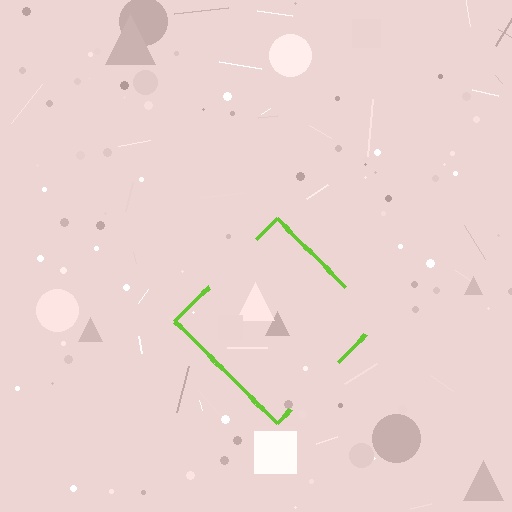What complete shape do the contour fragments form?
The contour fragments form a diamond.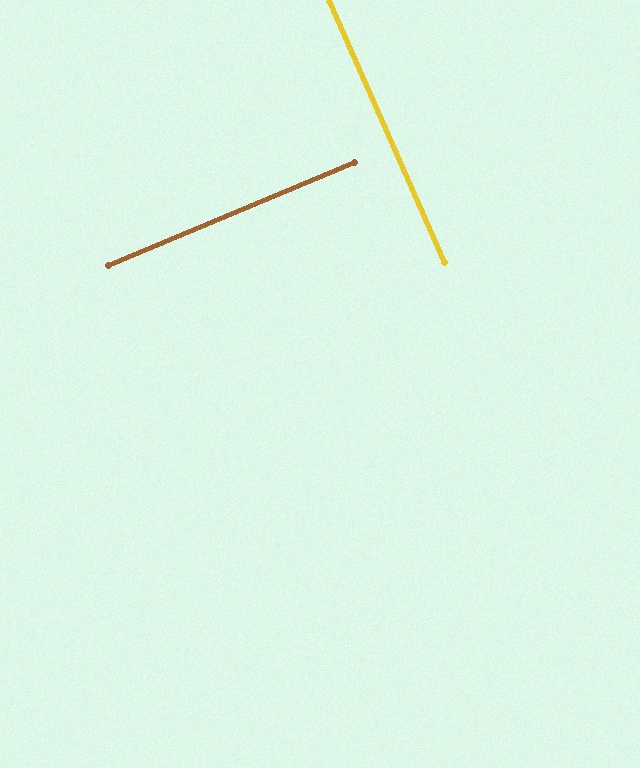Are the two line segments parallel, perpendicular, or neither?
Perpendicular — they meet at approximately 89°.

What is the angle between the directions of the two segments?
Approximately 89 degrees.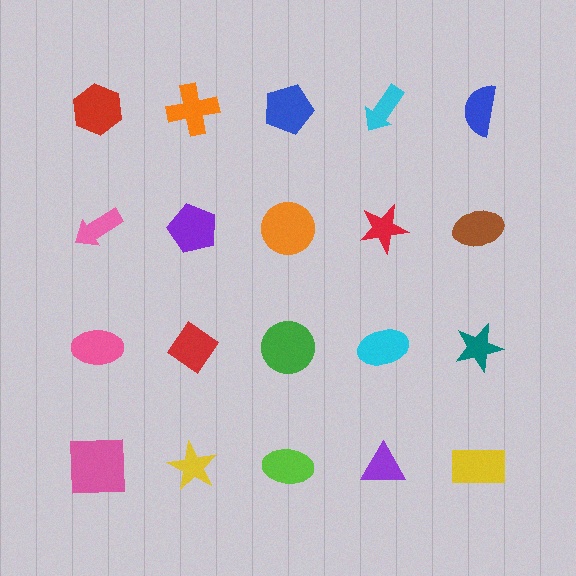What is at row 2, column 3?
An orange circle.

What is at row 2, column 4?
A red star.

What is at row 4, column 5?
A yellow rectangle.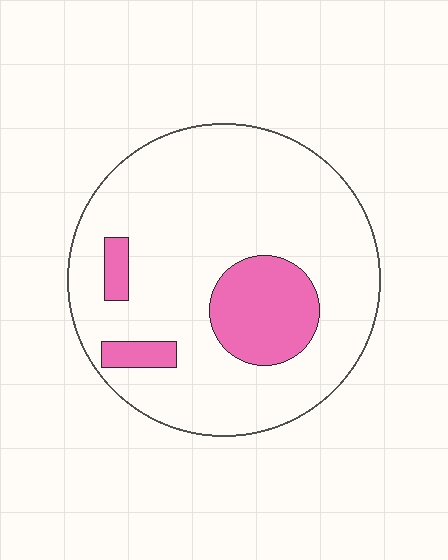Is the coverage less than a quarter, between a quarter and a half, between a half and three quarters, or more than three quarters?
Less than a quarter.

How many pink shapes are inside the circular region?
3.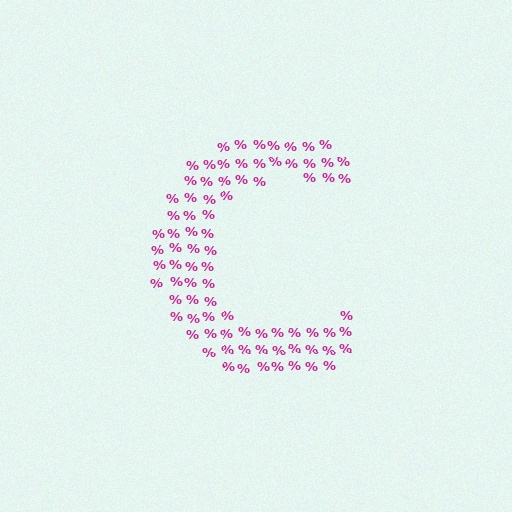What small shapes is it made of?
It is made of small percent signs.